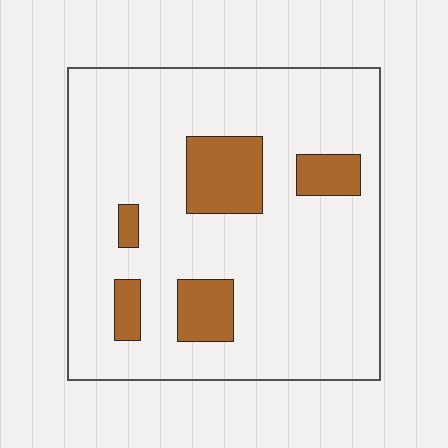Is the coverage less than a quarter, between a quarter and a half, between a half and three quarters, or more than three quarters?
Less than a quarter.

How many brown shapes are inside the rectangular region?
5.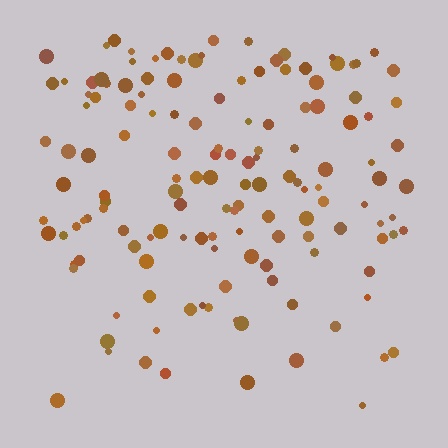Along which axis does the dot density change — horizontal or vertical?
Vertical.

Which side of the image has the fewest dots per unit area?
The bottom.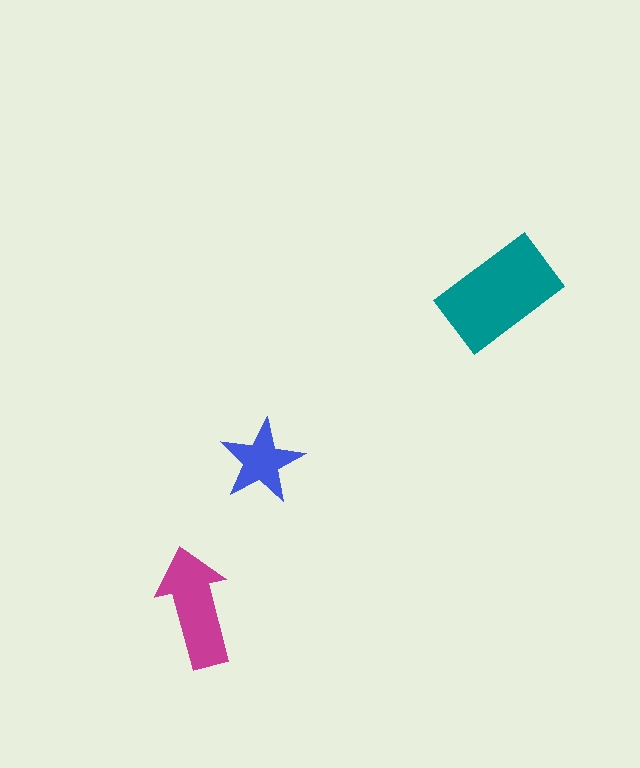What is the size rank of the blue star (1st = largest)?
3rd.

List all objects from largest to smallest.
The teal rectangle, the magenta arrow, the blue star.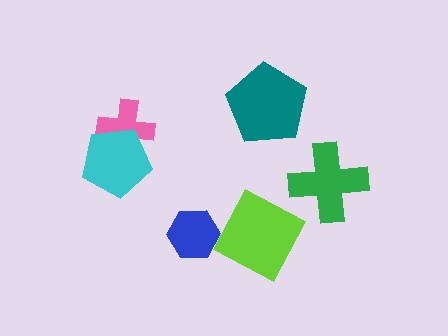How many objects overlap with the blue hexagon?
0 objects overlap with the blue hexagon.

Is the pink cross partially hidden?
Yes, it is partially covered by another shape.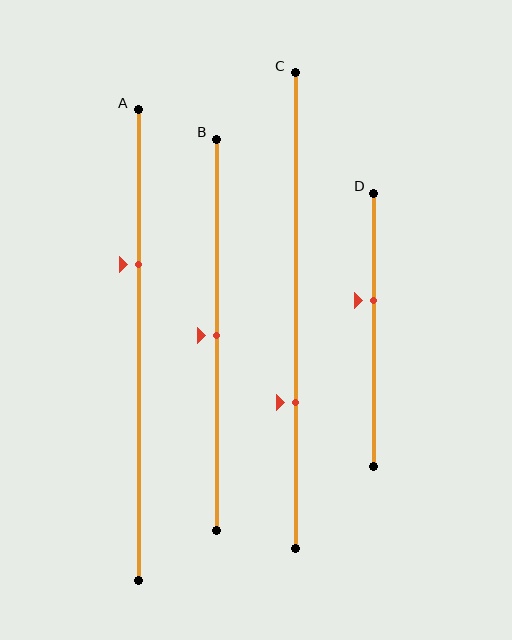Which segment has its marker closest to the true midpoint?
Segment B has its marker closest to the true midpoint.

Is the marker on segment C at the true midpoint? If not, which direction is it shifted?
No, the marker on segment C is shifted downward by about 19% of the segment length.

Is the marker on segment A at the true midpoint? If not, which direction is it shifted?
No, the marker on segment A is shifted upward by about 17% of the segment length.